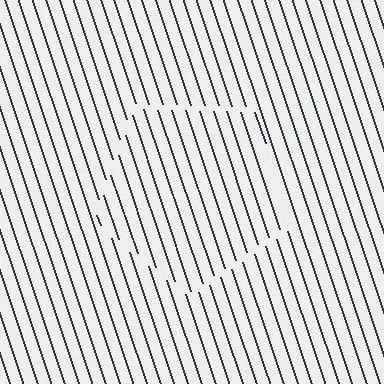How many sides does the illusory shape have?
5 sides — the line-ends trace a pentagon.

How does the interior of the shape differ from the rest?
The interior of the shape contains the same grating, shifted by half a period — the contour is defined by the phase discontinuity where line-ends from the inner and outer gratings abut.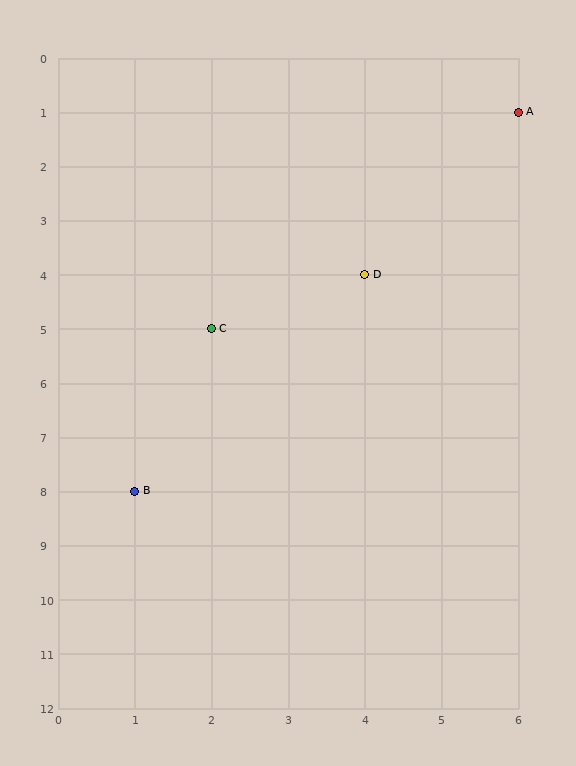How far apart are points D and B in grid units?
Points D and B are 3 columns and 4 rows apart (about 5.0 grid units diagonally).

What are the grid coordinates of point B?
Point B is at grid coordinates (1, 8).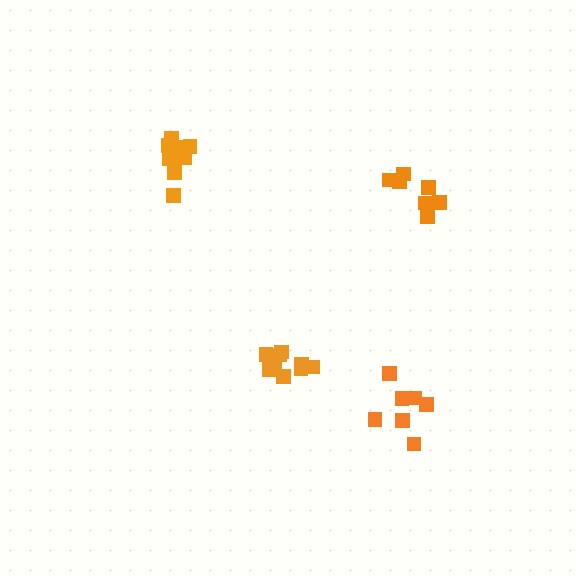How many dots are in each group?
Group 1: 9 dots, Group 2: 7 dots, Group 3: 9 dots, Group 4: 7 dots (32 total).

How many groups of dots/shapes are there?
There are 4 groups.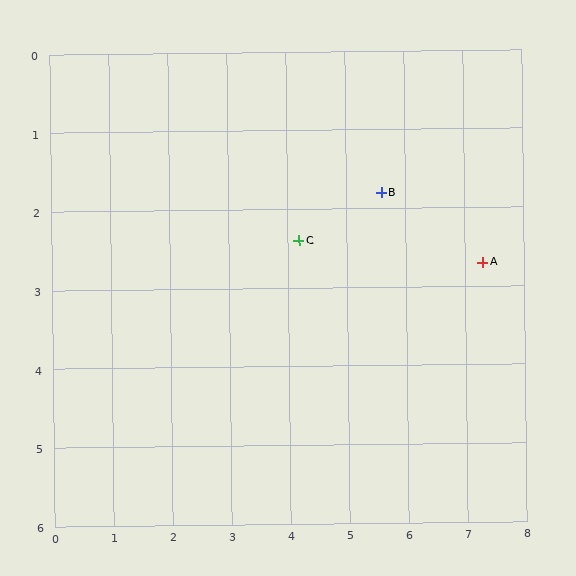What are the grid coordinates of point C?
Point C is at approximately (4.2, 2.4).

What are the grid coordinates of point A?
Point A is at approximately (7.3, 2.7).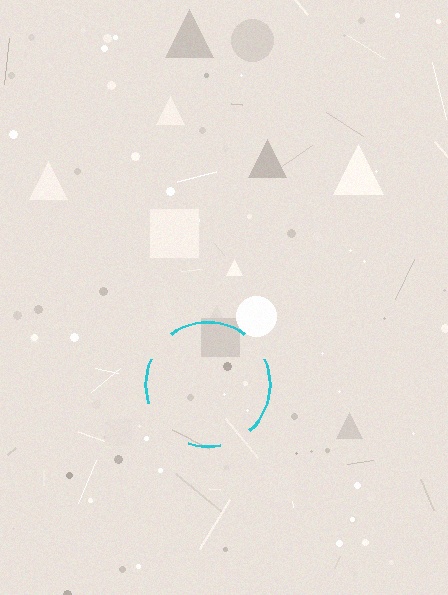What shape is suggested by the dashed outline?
The dashed outline suggests a circle.